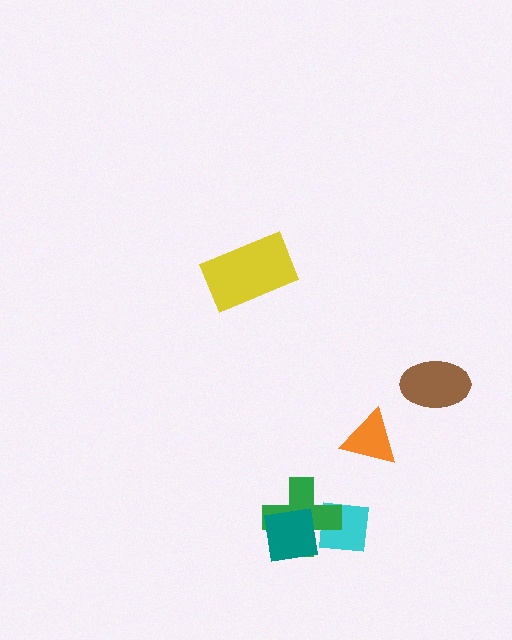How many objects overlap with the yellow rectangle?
0 objects overlap with the yellow rectangle.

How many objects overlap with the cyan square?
2 objects overlap with the cyan square.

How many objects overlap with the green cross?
2 objects overlap with the green cross.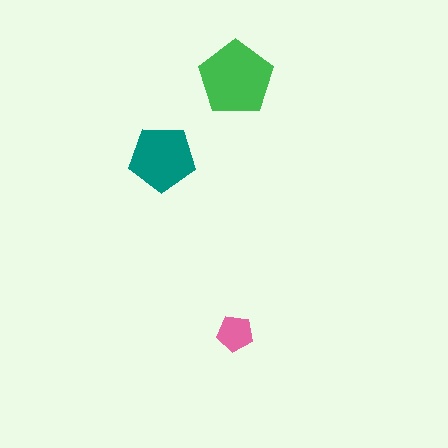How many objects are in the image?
There are 3 objects in the image.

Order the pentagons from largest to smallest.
the green one, the teal one, the pink one.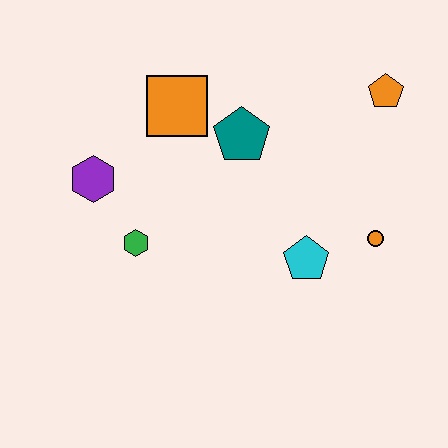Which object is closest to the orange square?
The teal pentagon is closest to the orange square.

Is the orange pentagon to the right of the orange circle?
Yes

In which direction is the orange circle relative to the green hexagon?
The orange circle is to the right of the green hexagon.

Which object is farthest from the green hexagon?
The orange pentagon is farthest from the green hexagon.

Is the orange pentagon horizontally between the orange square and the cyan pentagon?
No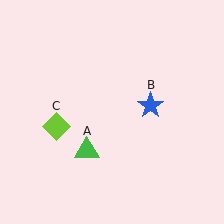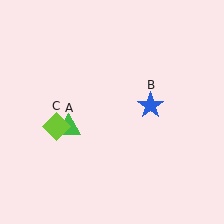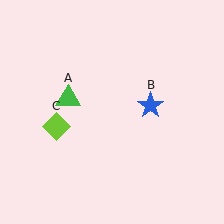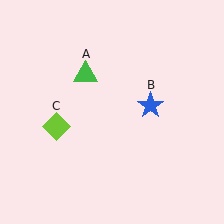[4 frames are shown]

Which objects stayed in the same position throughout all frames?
Blue star (object B) and lime diamond (object C) remained stationary.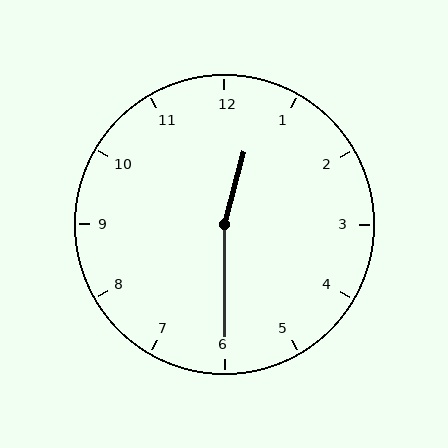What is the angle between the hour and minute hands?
Approximately 165 degrees.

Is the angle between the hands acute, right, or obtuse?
It is obtuse.